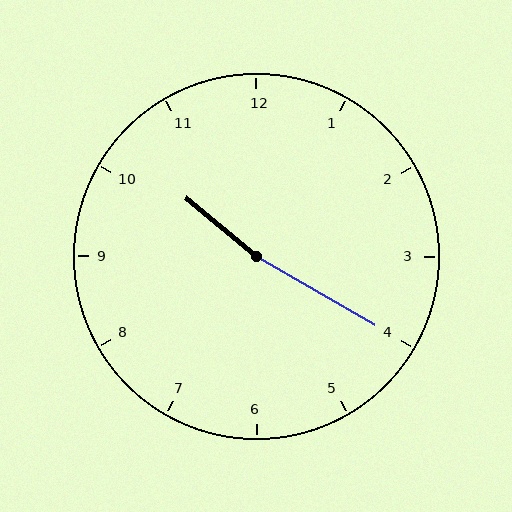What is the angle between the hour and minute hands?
Approximately 170 degrees.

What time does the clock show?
10:20.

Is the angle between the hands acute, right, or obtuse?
It is obtuse.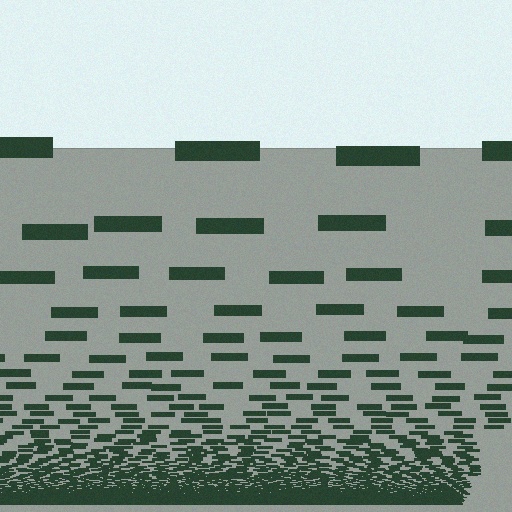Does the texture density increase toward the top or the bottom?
Density increases toward the bottom.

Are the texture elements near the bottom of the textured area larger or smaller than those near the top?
Smaller. The gradient is inverted — elements near the bottom are smaller and denser.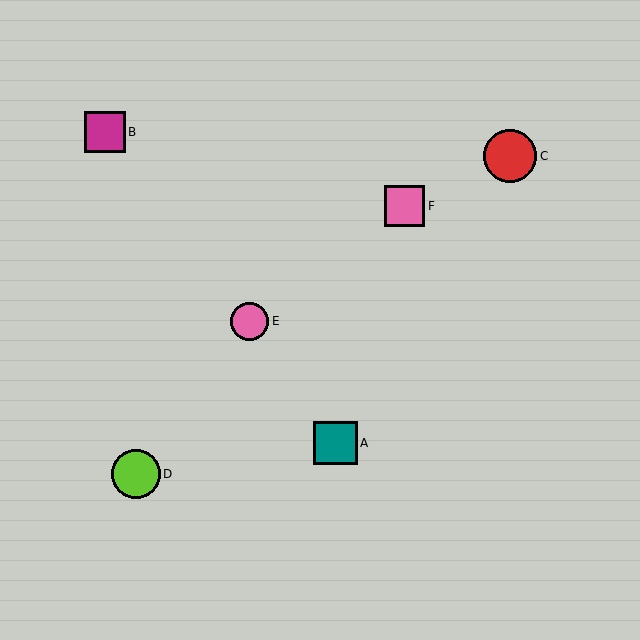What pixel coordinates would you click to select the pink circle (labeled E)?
Click at (250, 321) to select the pink circle E.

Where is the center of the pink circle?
The center of the pink circle is at (250, 321).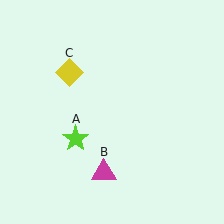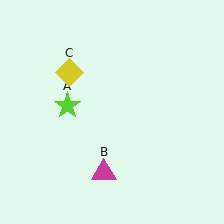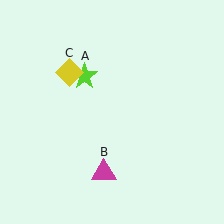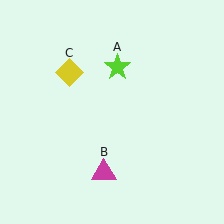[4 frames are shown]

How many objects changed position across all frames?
1 object changed position: lime star (object A).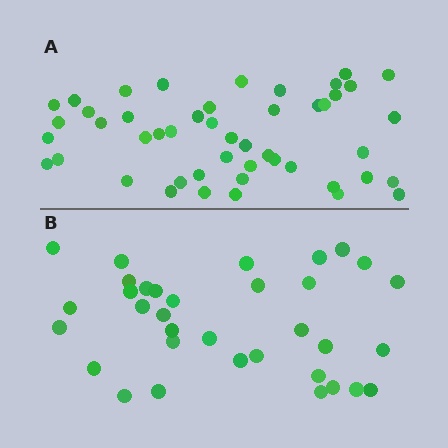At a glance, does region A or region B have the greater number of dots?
Region A (the top region) has more dots.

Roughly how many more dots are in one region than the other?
Region A has approximately 15 more dots than region B.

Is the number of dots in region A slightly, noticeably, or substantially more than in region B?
Region A has noticeably more, but not dramatically so. The ratio is roughly 1.4 to 1.